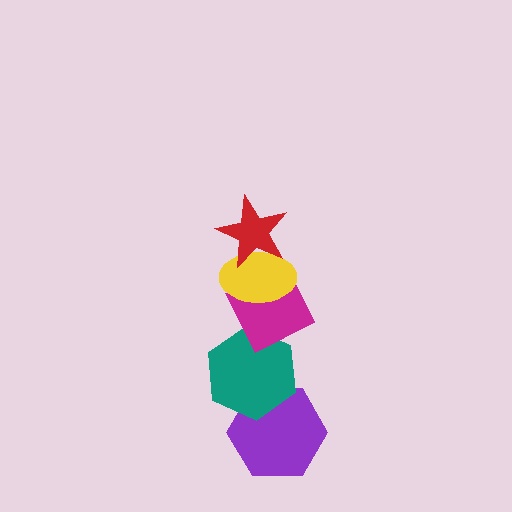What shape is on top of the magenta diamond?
The yellow ellipse is on top of the magenta diamond.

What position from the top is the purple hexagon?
The purple hexagon is 5th from the top.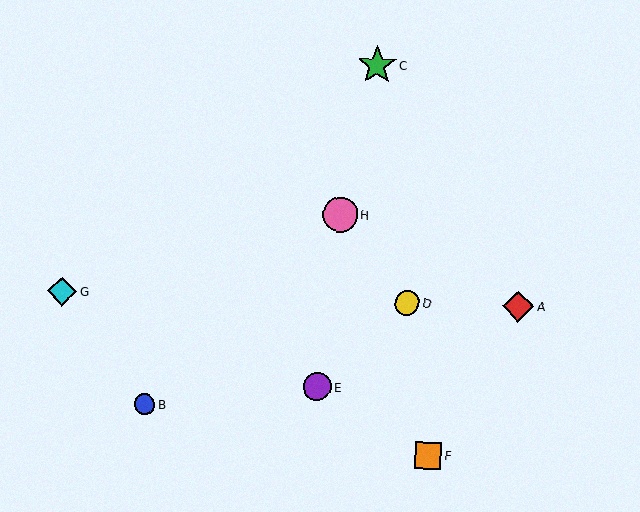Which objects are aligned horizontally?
Objects A, D, G are aligned horizontally.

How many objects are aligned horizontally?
3 objects (A, D, G) are aligned horizontally.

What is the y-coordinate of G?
Object G is at y≈291.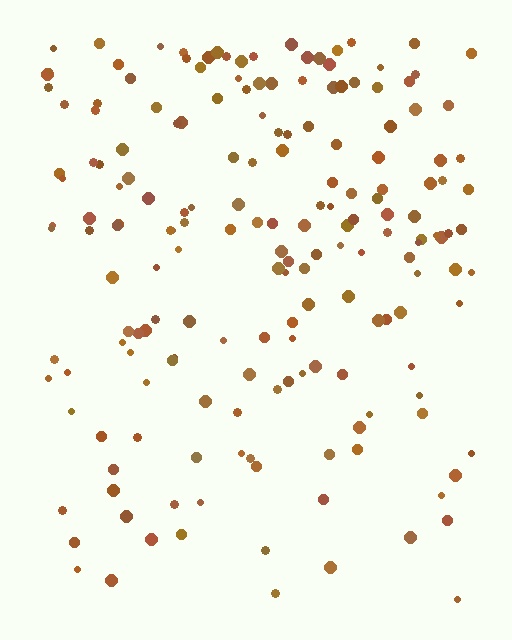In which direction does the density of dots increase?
From bottom to top, with the top side densest.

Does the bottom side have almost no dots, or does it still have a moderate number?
Still a moderate number, just noticeably fewer than the top.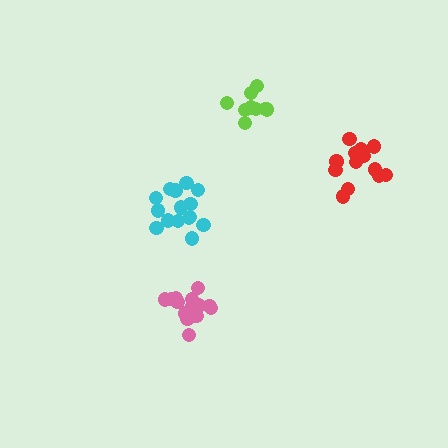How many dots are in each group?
Group 1: 15 dots, Group 2: 15 dots, Group 3: 9 dots, Group 4: 14 dots (53 total).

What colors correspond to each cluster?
The clusters are colored: cyan, red, lime, pink.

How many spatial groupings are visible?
There are 4 spatial groupings.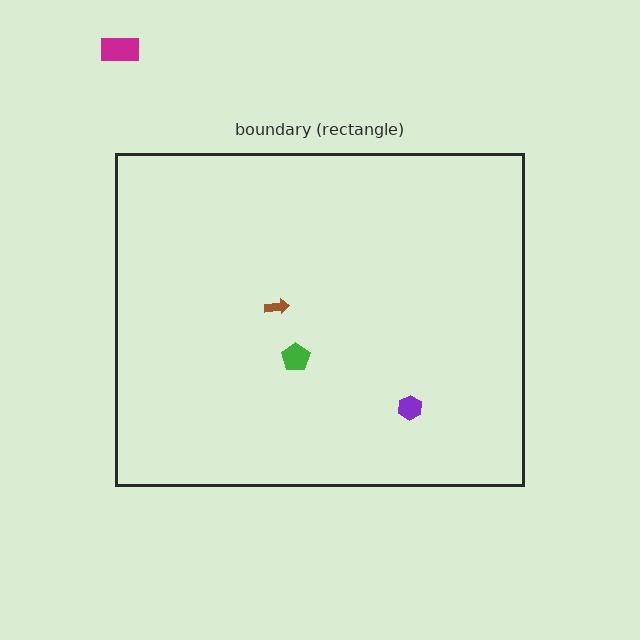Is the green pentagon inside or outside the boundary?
Inside.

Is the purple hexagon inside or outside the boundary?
Inside.